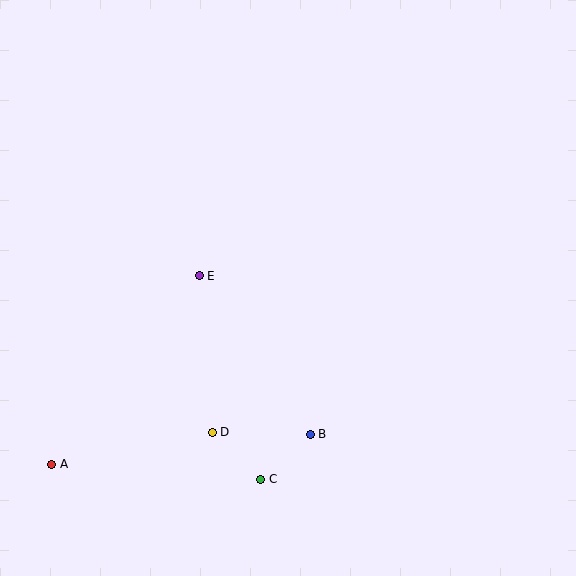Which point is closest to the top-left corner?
Point E is closest to the top-left corner.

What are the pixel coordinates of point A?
Point A is at (52, 464).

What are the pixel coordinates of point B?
Point B is at (310, 434).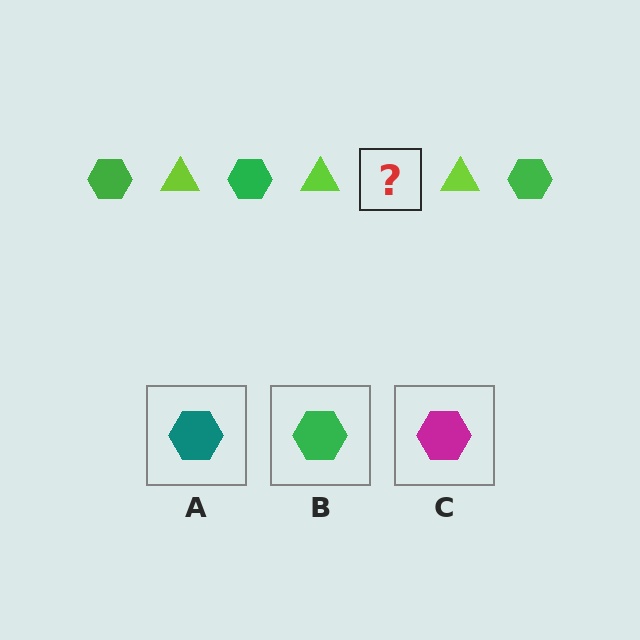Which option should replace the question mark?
Option B.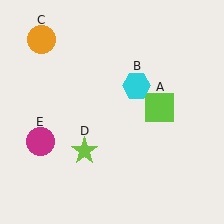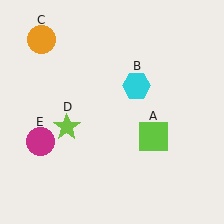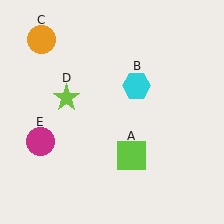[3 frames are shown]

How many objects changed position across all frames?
2 objects changed position: lime square (object A), lime star (object D).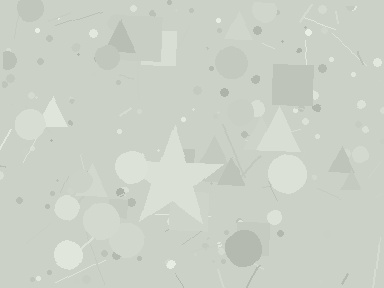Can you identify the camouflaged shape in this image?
The camouflaged shape is a star.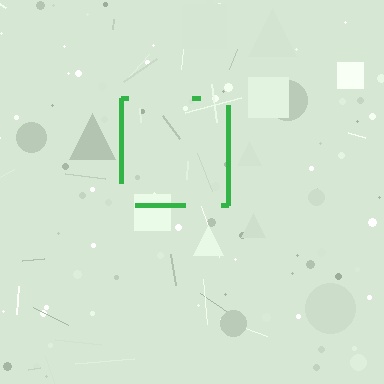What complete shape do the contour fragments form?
The contour fragments form a square.